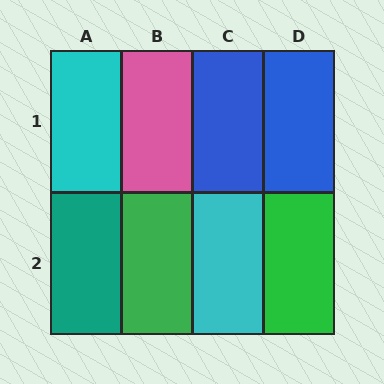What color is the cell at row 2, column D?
Green.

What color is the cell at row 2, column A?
Teal.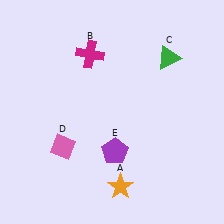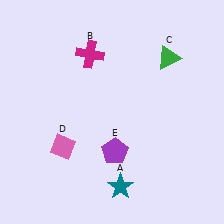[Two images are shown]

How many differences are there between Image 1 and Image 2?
There is 1 difference between the two images.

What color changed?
The star (A) changed from orange in Image 1 to teal in Image 2.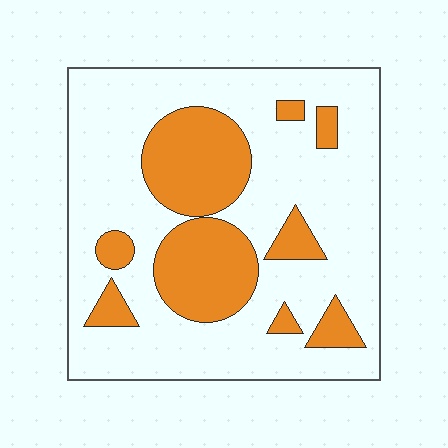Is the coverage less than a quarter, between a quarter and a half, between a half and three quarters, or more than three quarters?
Between a quarter and a half.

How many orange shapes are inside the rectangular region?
9.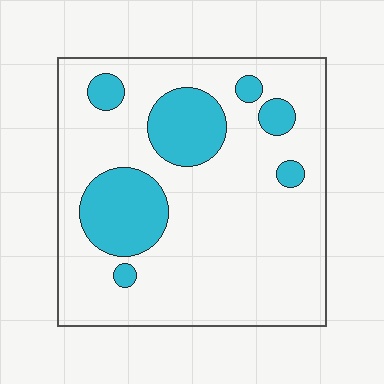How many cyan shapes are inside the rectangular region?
7.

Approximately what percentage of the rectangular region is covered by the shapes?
Approximately 20%.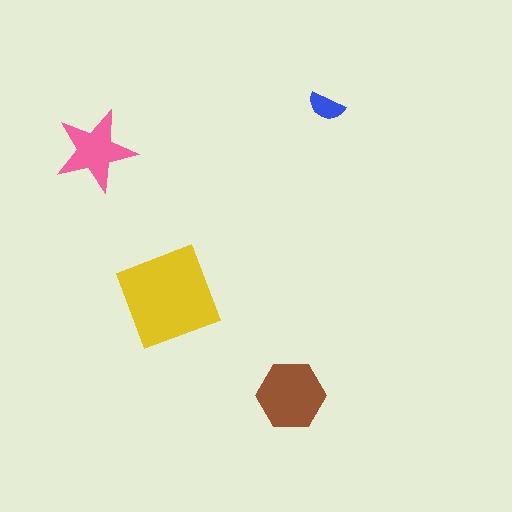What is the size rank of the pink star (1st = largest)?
3rd.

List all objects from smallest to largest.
The blue semicircle, the pink star, the brown hexagon, the yellow diamond.